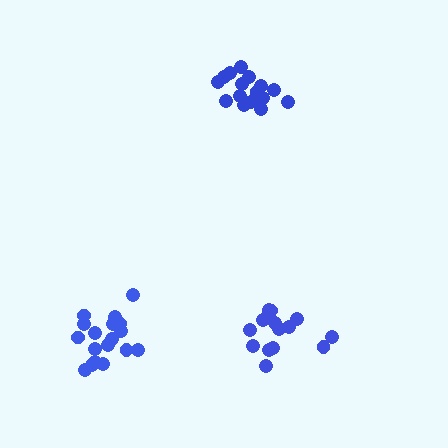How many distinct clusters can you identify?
There are 3 distinct clusters.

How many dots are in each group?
Group 1: 18 dots, Group 2: 16 dots, Group 3: 16 dots (50 total).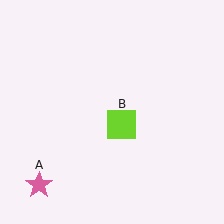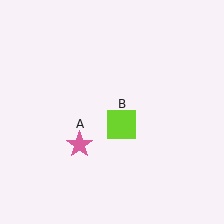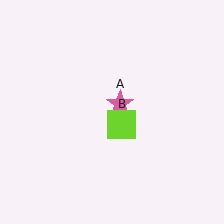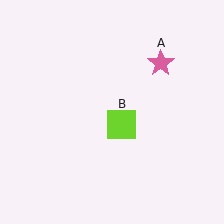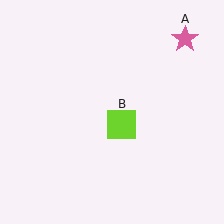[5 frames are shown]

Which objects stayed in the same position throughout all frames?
Lime square (object B) remained stationary.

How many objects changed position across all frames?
1 object changed position: pink star (object A).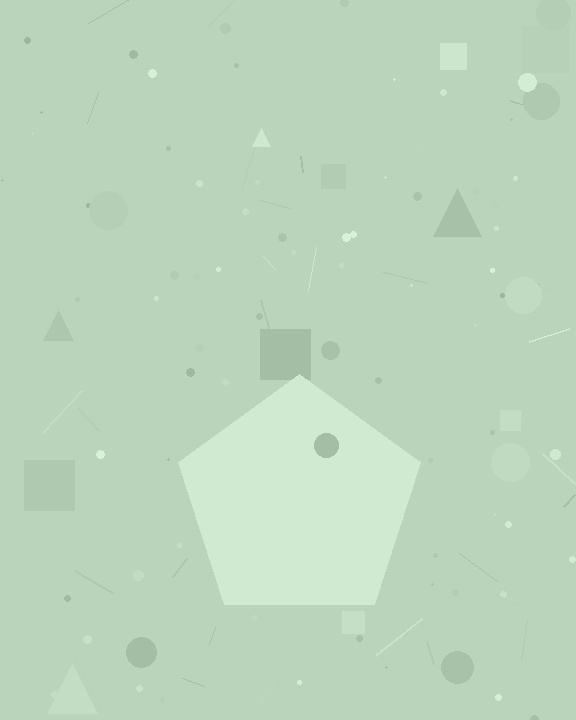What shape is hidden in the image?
A pentagon is hidden in the image.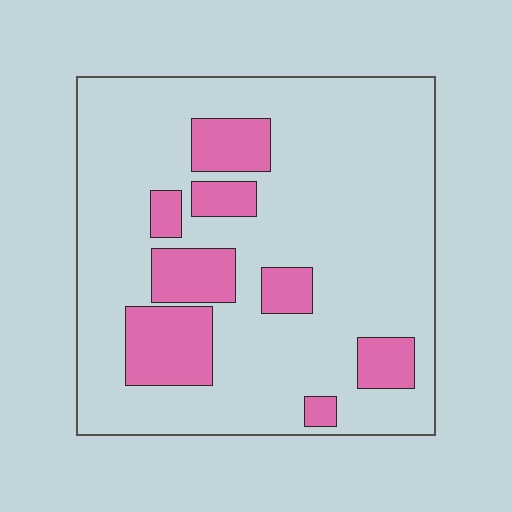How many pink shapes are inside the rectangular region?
8.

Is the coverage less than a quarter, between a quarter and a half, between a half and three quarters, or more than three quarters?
Less than a quarter.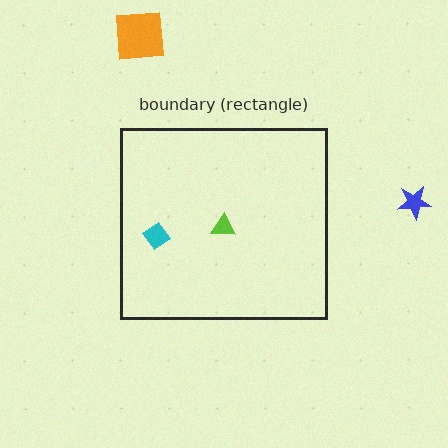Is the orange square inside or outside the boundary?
Outside.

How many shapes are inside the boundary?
2 inside, 2 outside.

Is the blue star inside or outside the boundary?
Outside.